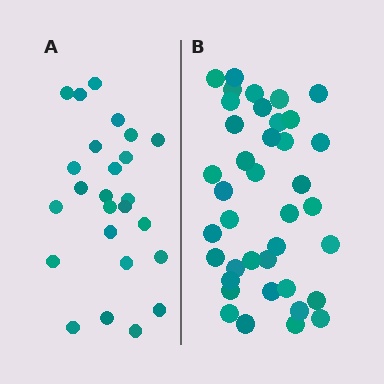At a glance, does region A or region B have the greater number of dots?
Region B (the right region) has more dots.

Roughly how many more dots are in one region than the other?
Region B has approximately 15 more dots than region A.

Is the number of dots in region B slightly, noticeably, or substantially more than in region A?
Region B has substantially more. The ratio is roughly 1.6 to 1.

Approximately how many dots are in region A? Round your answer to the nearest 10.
About 20 dots. (The exact count is 25, which rounds to 20.)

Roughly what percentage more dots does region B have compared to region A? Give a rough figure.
About 55% more.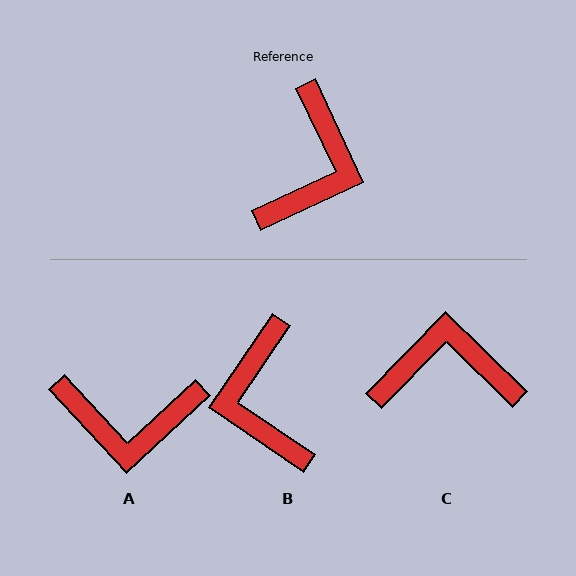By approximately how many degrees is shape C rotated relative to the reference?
Approximately 111 degrees counter-clockwise.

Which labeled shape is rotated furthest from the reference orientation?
B, about 149 degrees away.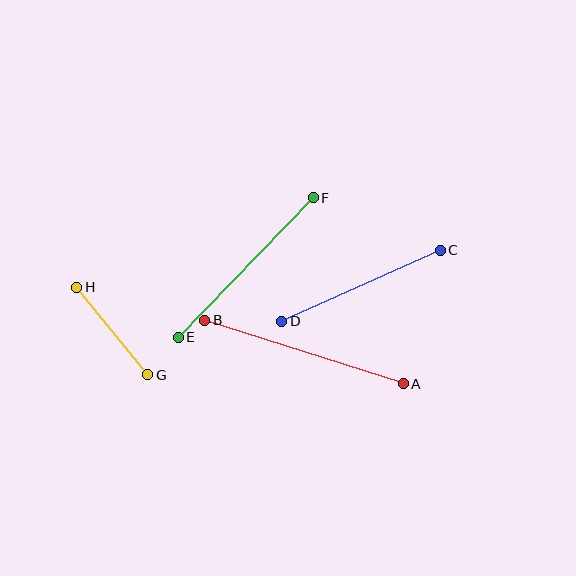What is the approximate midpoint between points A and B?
The midpoint is at approximately (304, 352) pixels.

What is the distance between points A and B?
The distance is approximately 208 pixels.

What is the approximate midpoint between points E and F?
The midpoint is at approximately (246, 268) pixels.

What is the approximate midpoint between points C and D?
The midpoint is at approximately (361, 286) pixels.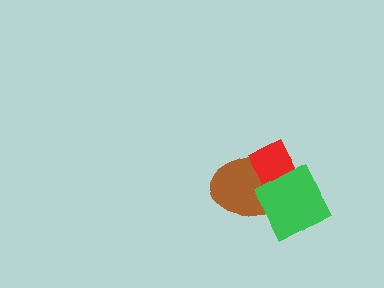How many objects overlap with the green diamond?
2 objects overlap with the green diamond.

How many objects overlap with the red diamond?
2 objects overlap with the red diamond.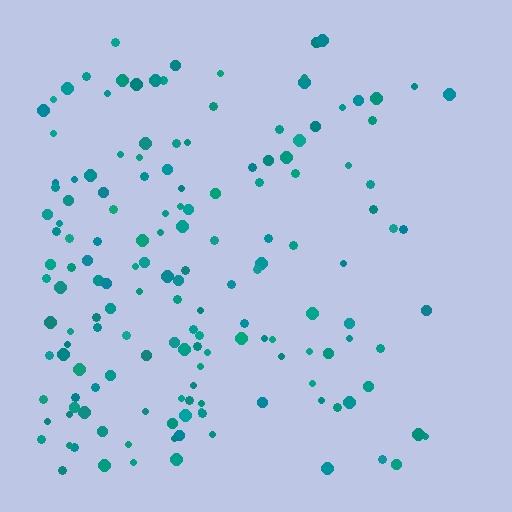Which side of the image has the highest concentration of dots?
The left.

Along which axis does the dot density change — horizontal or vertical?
Horizontal.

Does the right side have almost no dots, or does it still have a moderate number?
Still a moderate number, just noticeably fewer than the left.